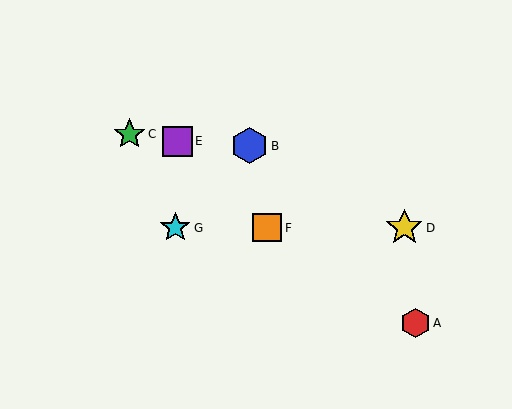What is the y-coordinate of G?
Object G is at y≈228.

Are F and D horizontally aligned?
Yes, both are at y≈228.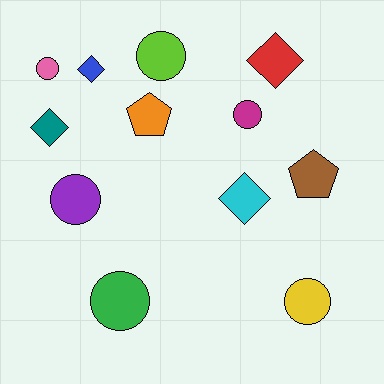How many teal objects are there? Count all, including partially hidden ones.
There is 1 teal object.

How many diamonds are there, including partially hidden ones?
There are 4 diamonds.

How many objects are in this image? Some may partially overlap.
There are 12 objects.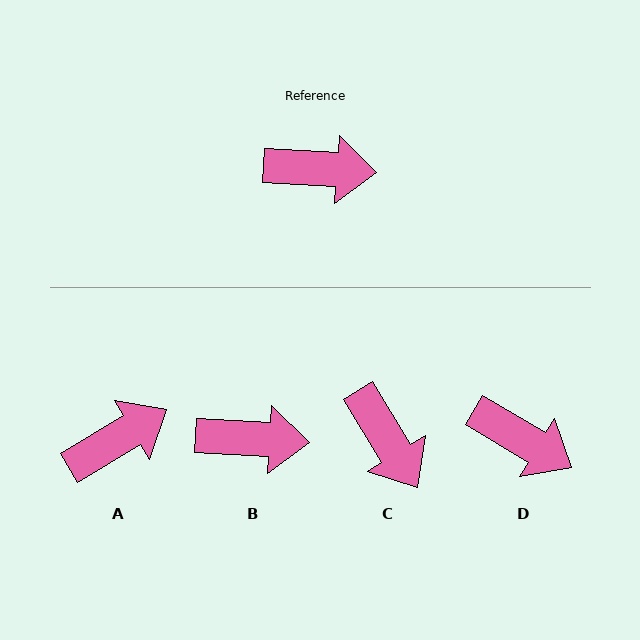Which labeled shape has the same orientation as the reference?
B.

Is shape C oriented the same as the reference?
No, it is off by about 55 degrees.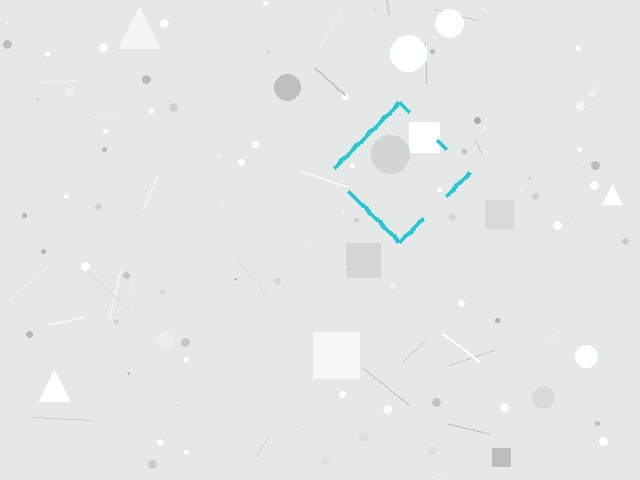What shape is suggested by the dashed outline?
The dashed outline suggests a diamond.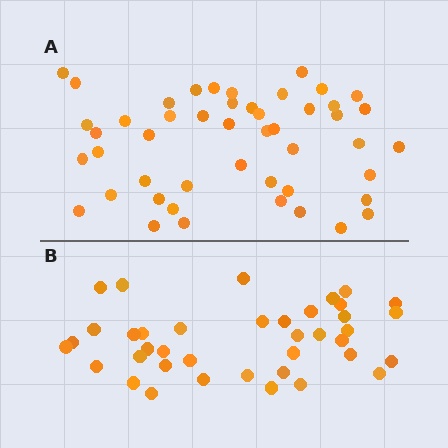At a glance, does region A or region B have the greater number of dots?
Region A (the top region) has more dots.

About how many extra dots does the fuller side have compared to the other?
Region A has roughly 8 or so more dots than region B.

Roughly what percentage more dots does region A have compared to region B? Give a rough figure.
About 25% more.